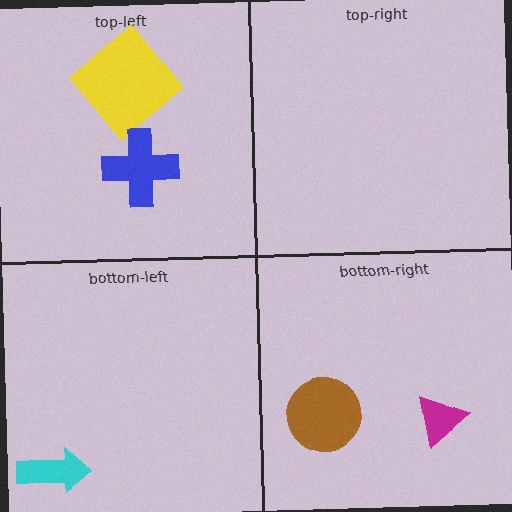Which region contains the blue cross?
The top-left region.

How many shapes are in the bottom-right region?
3.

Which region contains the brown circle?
The bottom-right region.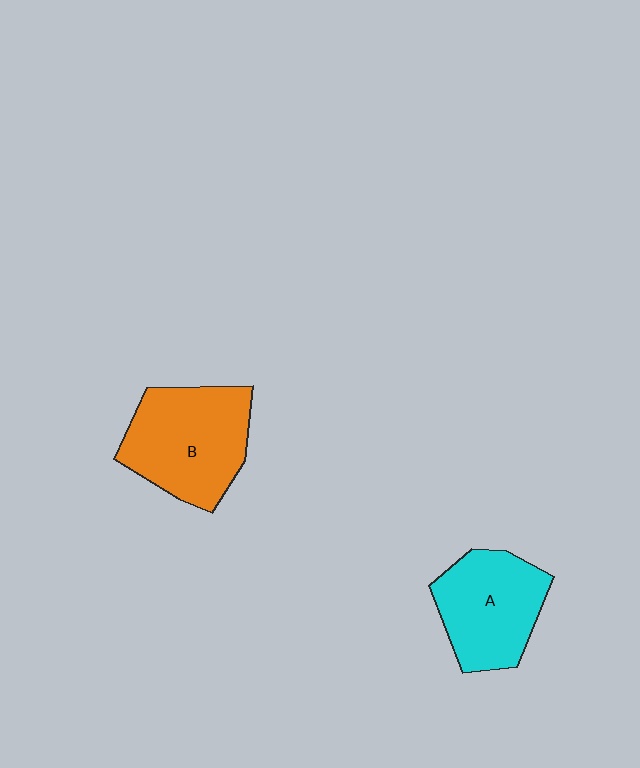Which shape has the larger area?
Shape B (orange).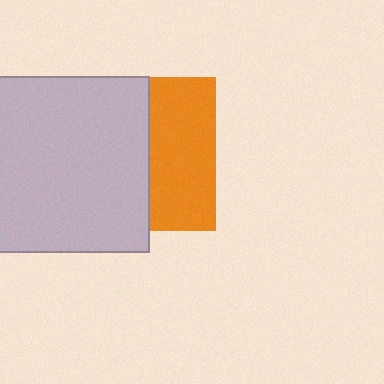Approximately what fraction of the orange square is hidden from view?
Roughly 57% of the orange square is hidden behind the light gray square.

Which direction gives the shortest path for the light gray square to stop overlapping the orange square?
Moving left gives the shortest separation.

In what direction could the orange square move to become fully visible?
The orange square could move right. That would shift it out from behind the light gray square entirely.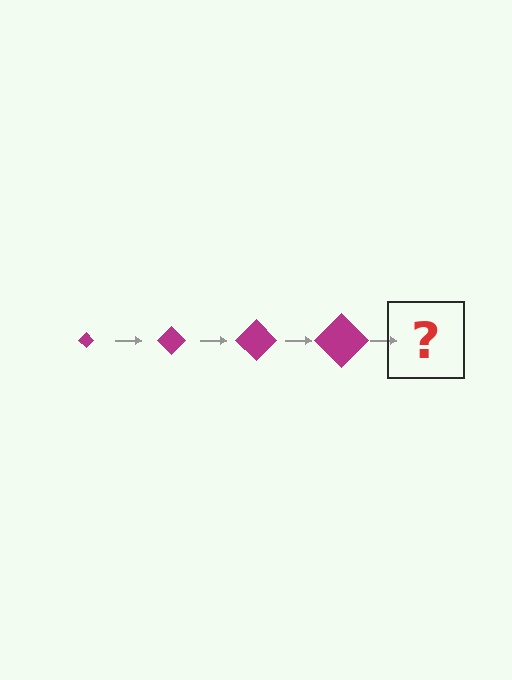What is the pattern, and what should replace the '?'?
The pattern is that the diamond gets progressively larger each step. The '?' should be a magenta diamond, larger than the previous one.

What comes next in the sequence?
The next element should be a magenta diamond, larger than the previous one.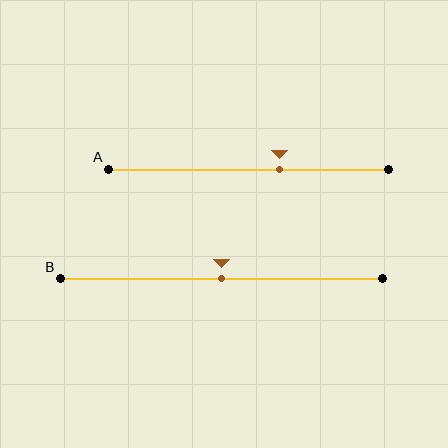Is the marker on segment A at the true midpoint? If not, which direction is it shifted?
No, the marker on segment A is shifted to the right by about 11% of the segment length.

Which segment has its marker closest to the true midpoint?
Segment B has its marker closest to the true midpoint.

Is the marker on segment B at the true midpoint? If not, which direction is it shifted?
Yes, the marker on segment B is at the true midpoint.